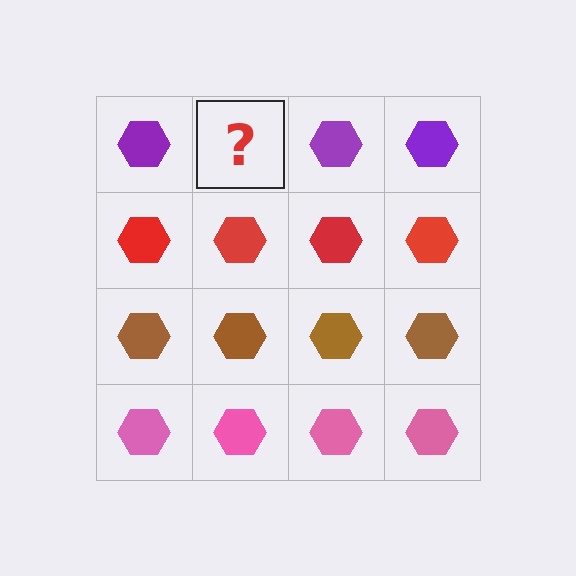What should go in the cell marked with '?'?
The missing cell should contain a purple hexagon.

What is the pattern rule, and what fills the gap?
The rule is that each row has a consistent color. The gap should be filled with a purple hexagon.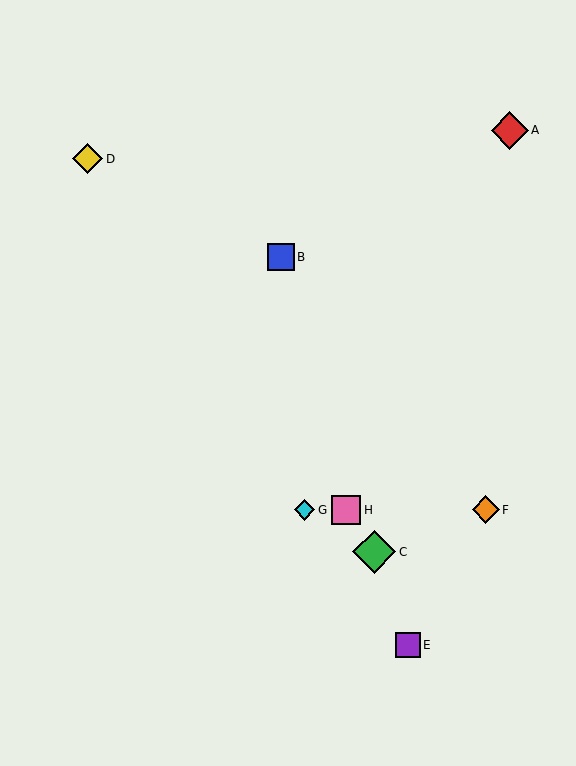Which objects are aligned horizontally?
Objects F, G, H are aligned horizontally.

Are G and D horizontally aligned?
No, G is at y≈510 and D is at y≈159.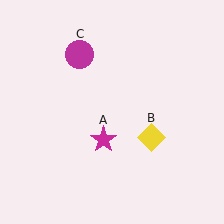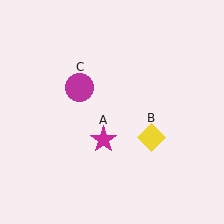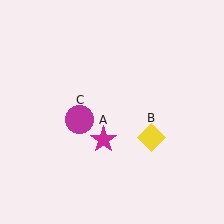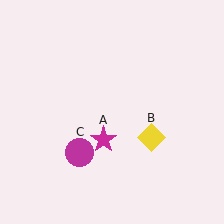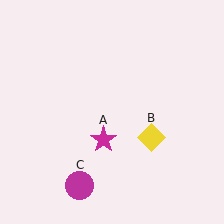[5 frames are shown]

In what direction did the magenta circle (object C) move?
The magenta circle (object C) moved down.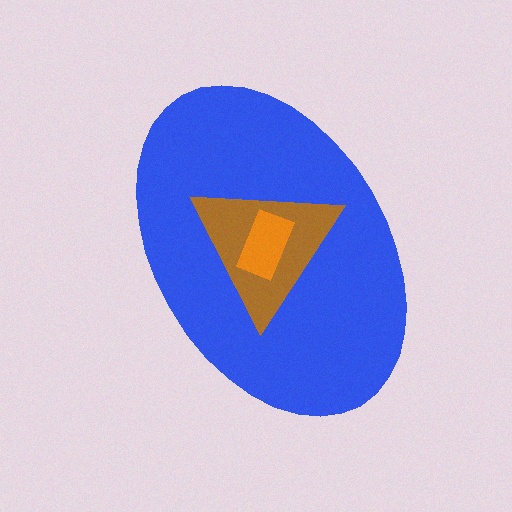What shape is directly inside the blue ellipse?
The brown triangle.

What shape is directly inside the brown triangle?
The orange rectangle.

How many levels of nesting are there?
3.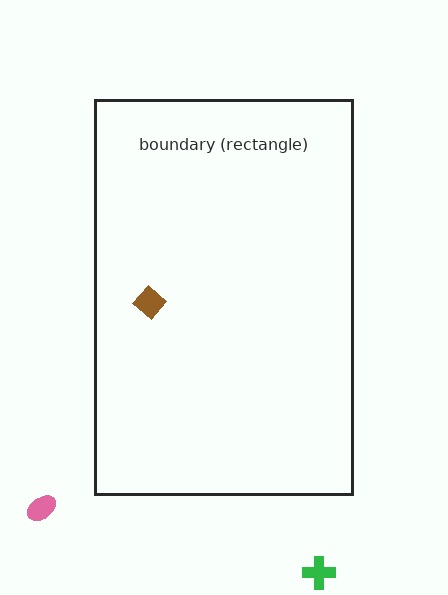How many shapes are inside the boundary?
1 inside, 2 outside.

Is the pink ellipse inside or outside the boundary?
Outside.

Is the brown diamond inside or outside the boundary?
Inside.